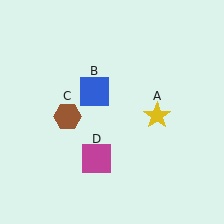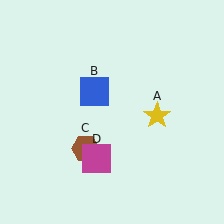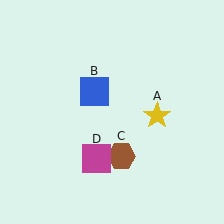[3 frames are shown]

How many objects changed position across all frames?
1 object changed position: brown hexagon (object C).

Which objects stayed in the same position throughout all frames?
Yellow star (object A) and blue square (object B) and magenta square (object D) remained stationary.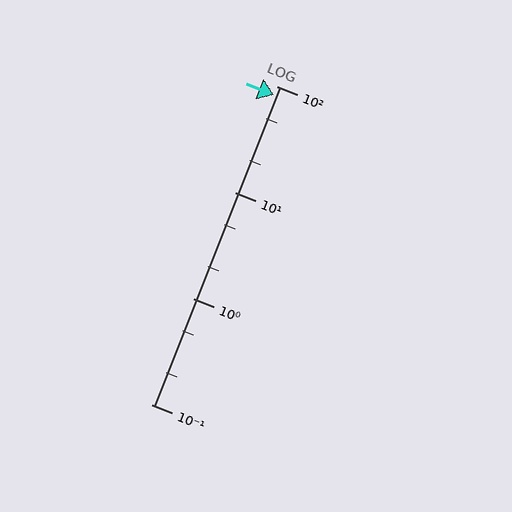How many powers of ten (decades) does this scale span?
The scale spans 3 decades, from 0.1 to 100.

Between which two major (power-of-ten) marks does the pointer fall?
The pointer is between 10 and 100.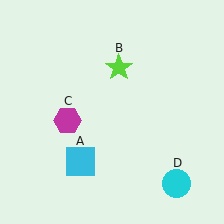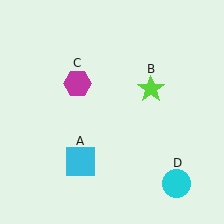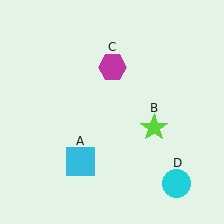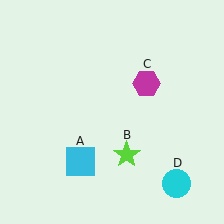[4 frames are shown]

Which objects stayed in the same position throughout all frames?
Cyan square (object A) and cyan circle (object D) remained stationary.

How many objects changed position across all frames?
2 objects changed position: lime star (object B), magenta hexagon (object C).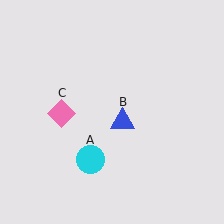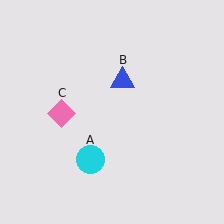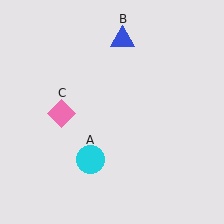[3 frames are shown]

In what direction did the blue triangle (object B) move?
The blue triangle (object B) moved up.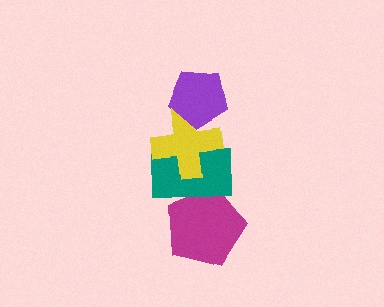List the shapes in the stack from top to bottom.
From top to bottom: the purple pentagon, the yellow cross, the teal rectangle, the magenta pentagon.